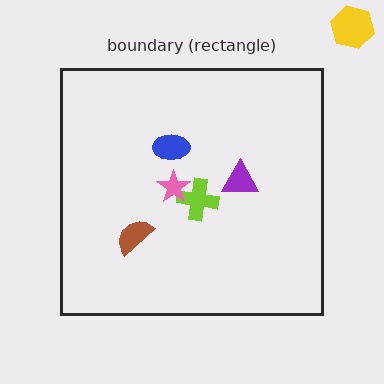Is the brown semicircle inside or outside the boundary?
Inside.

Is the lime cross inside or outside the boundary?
Inside.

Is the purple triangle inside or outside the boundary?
Inside.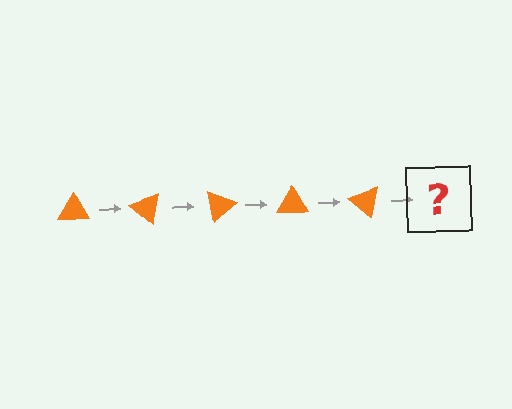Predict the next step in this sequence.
The next step is an orange triangle rotated 200 degrees.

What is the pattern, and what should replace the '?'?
The pattern is that the triangle rotates 40 degrees each step. The '?' should be an orange triangle rotated 200 degrees.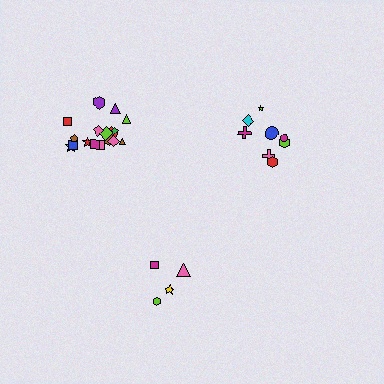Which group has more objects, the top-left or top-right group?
The top-left group.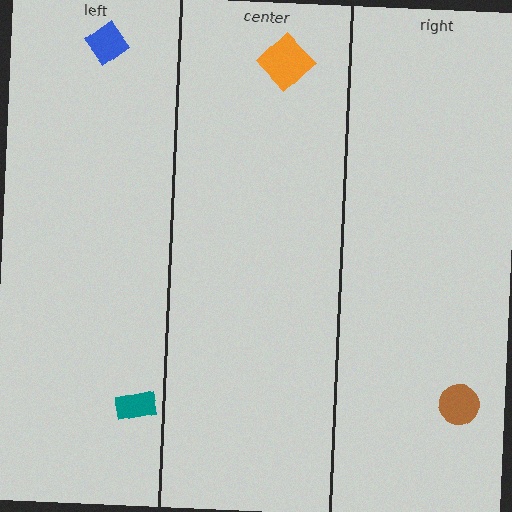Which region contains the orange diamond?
The center region.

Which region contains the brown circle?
The right region.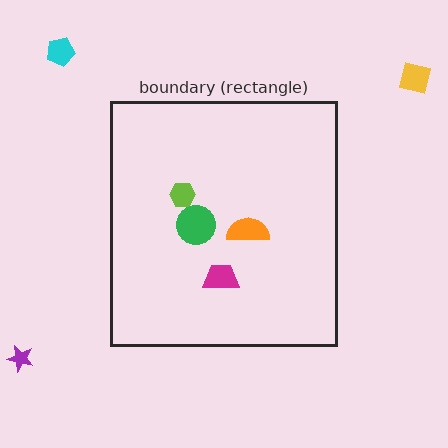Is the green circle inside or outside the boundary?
Inside.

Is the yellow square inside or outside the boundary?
Outside.